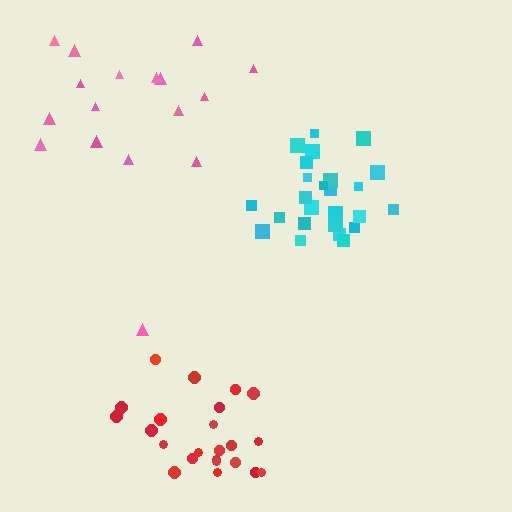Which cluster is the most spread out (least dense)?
Pink.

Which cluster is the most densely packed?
Cyan.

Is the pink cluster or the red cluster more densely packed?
Red.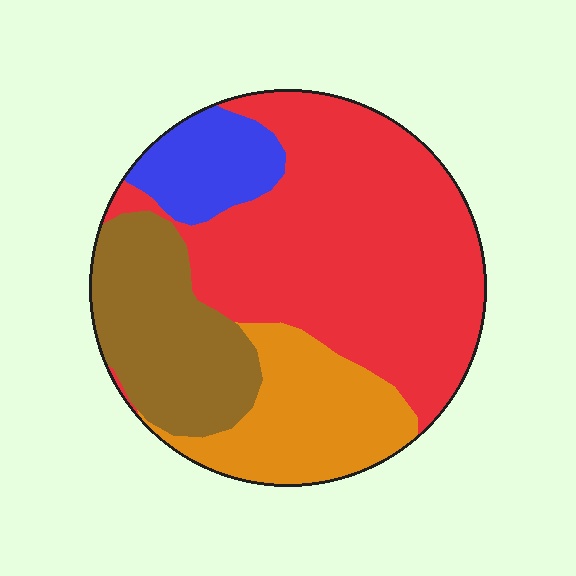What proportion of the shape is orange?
Orange covers roughly 20% of the shape.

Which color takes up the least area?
Blue, at roughly 10%.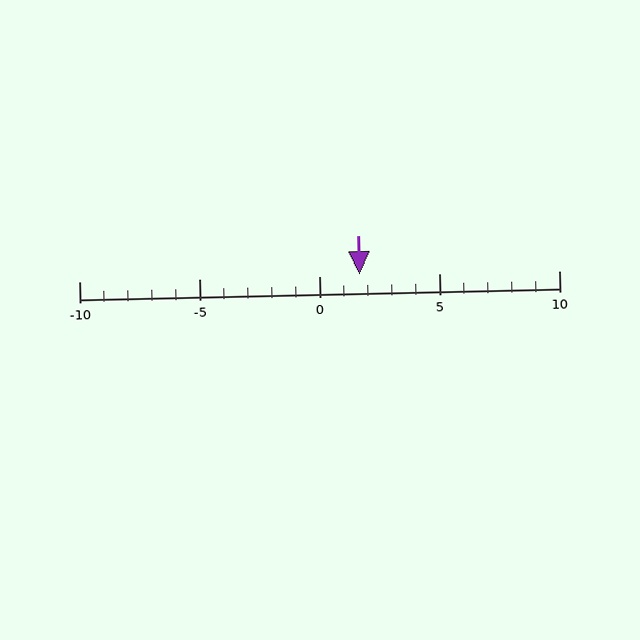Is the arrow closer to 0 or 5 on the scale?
The arrow is closer to 0.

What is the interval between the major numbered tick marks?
The major tick marks are spaced 5 units apart.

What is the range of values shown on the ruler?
The ruler shows values from -10 to 10.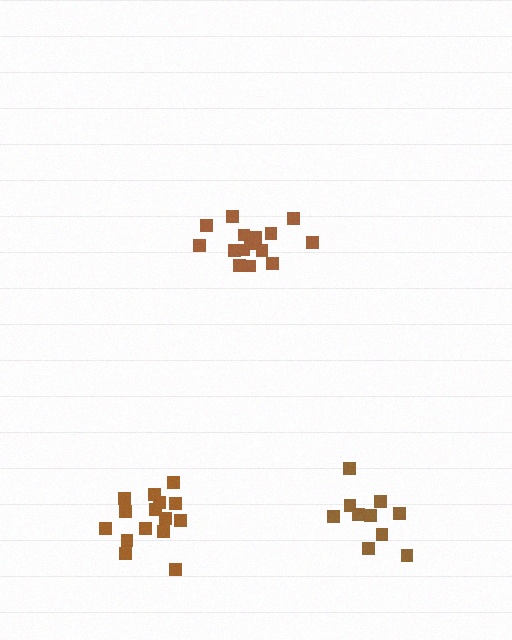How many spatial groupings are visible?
There are 3 spatial groupings.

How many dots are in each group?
Group 1: 15 dots, Group 2: 15 dots, Group 3: 10 dots (40 total).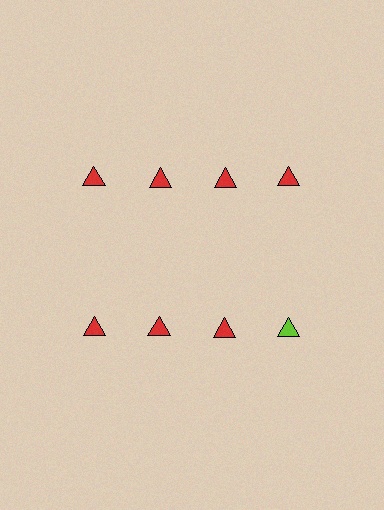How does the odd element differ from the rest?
It has a different color: lime instead of red.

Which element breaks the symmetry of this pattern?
The lime triangle in the second row, second from right column breaks the symmetry. All other shapes are red triangles.